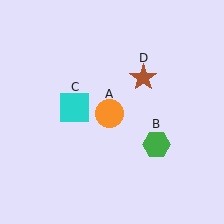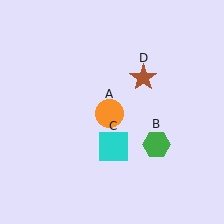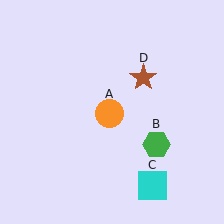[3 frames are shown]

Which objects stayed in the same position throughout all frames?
Orange circle (object A) and green hexagon (object B) and brown star (object D) remained stationary.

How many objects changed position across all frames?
1 object changed position: cyan square (object C).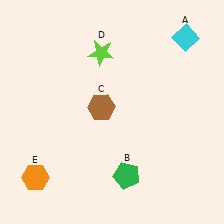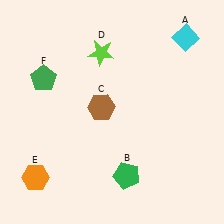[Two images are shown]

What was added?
A green pentagon (F) was added in Image 2.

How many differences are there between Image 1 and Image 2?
There is 1 difference between the two images.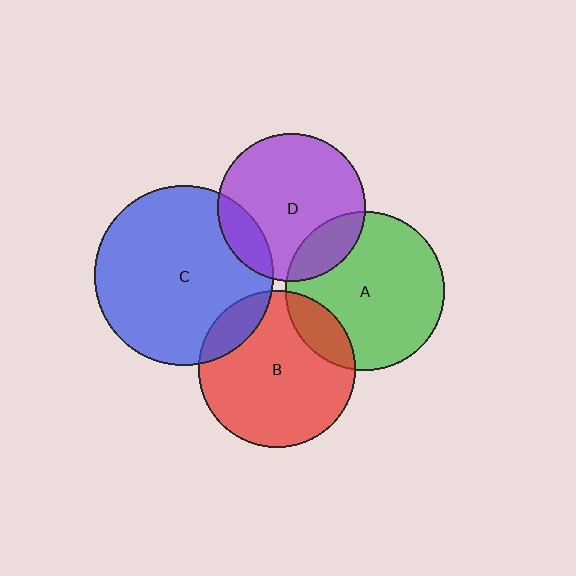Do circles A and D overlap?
Yes.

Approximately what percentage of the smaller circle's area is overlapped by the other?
Approximately 20%.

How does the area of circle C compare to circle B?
Approximately 1.3 times.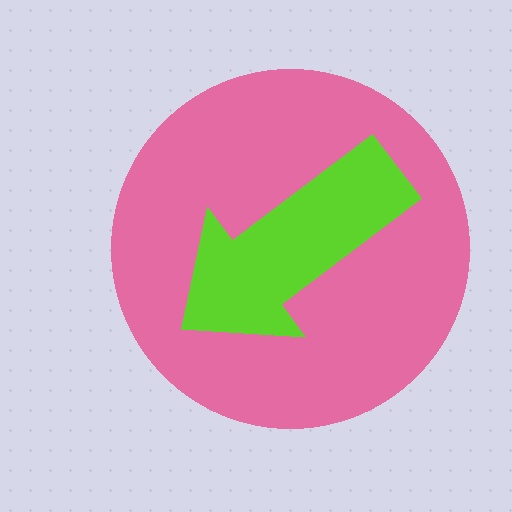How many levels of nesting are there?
2.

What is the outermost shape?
The pink circle.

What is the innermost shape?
The lime arrow.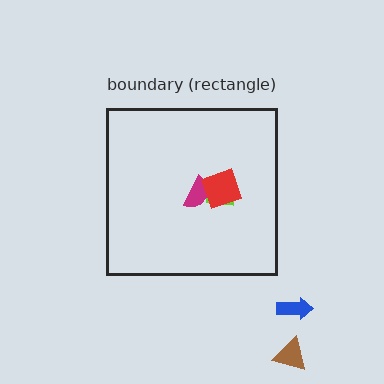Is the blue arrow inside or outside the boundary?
Outside.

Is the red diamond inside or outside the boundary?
Inside.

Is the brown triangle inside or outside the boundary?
Outside.